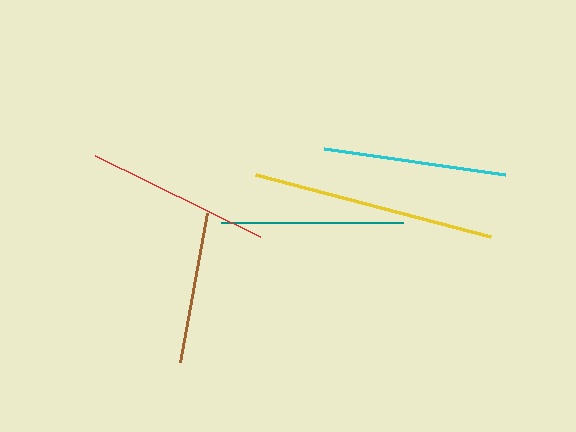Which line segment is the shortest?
The brown line is the shortest at approximately 151 pixels.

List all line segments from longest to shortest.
From longest to shortest: yellow, red, cyan, teal, brown.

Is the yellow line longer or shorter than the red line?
The yellow line is longer than the red line.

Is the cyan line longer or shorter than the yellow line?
The yellow line is longer than the cyan line.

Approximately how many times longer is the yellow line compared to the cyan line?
The yellow line is approximately 1.3 times the length of the cyan line.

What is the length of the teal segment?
The teal segment is approximately 182 pixels long.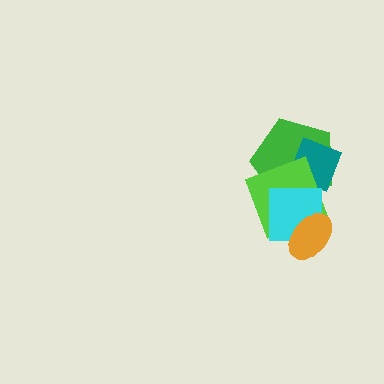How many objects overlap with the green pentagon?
3 objects overlap with the green pentagon.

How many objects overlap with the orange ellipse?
2 objects overlap with the orange ellipse.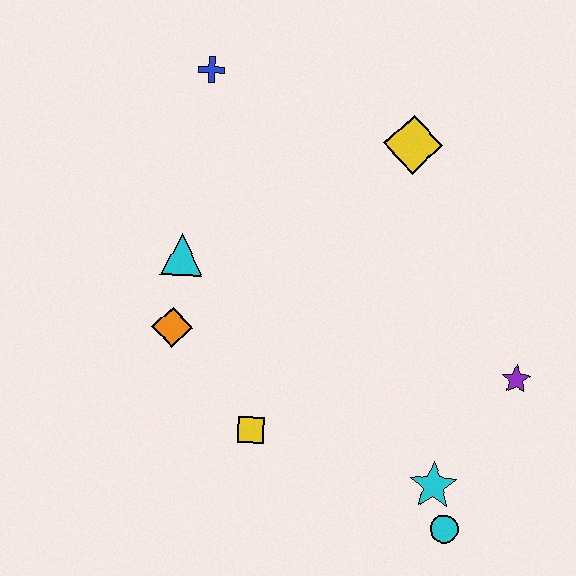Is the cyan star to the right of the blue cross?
Yes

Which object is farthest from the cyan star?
The blue cross is farthest from the cyan star.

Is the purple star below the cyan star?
No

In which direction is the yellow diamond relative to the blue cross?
The yellow diamond is to the right of the blue cross.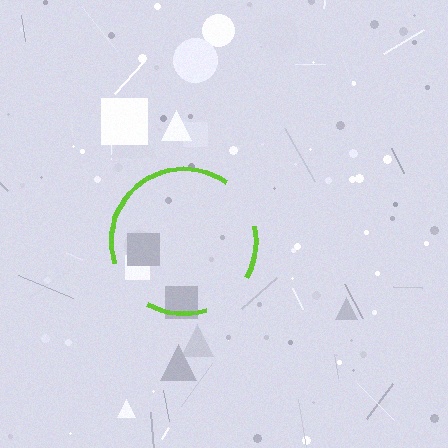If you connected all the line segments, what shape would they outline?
They would outline a circle.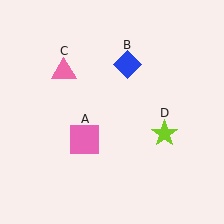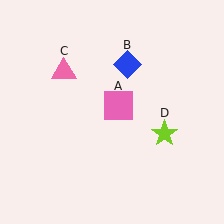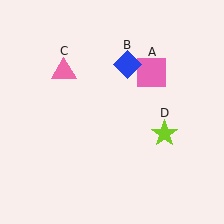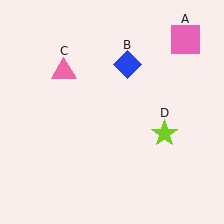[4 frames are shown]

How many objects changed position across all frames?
1 object changed position: pink square (object A).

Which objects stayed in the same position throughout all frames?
Blue diamond (object B) and pink triangle (object C) and lime star (object D) remained stationary.